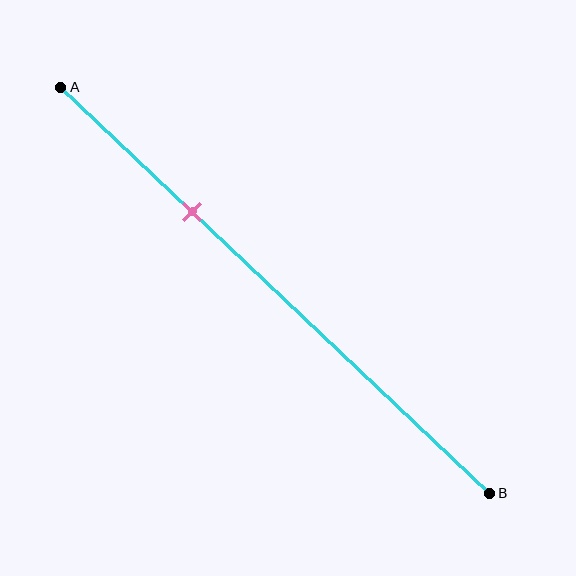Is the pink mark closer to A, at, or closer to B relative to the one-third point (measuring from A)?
The pink mark is approximately at the one-third point of segment AB.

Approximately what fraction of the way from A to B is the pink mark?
The pink mark is approximately 30% of the way from A to B.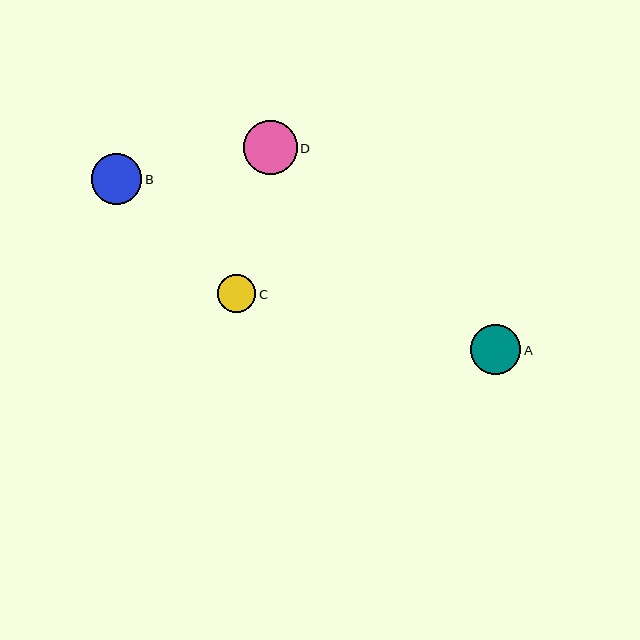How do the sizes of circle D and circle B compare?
Circle D and circle B are approximately the same size.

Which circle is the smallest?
Circle C is the smallest with a size of approximately 38 pixels.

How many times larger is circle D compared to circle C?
Circle D is approximately 1.4 times the size of circle C.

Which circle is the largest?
Circle D is the largest with a size of approximately 54 pixels.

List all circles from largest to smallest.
From largest to smallest: D, B, A, C.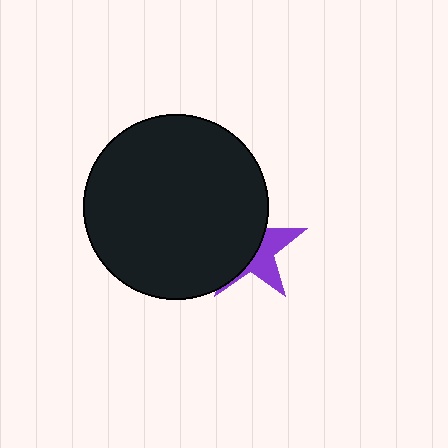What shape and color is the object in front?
The object in front is a black circle.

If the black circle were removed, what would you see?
You would see the complete purple star.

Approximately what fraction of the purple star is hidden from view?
Roughly 61% of the purple star is hidden behind the black circle.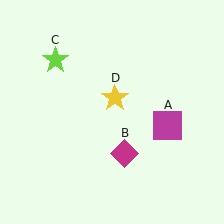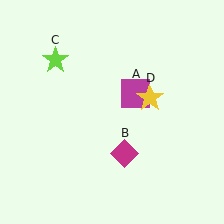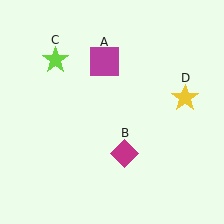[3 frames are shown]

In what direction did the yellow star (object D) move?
The yellow star (object D) moved right.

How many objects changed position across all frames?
2 objects changed position: magenta square (object A), yellow star (object D).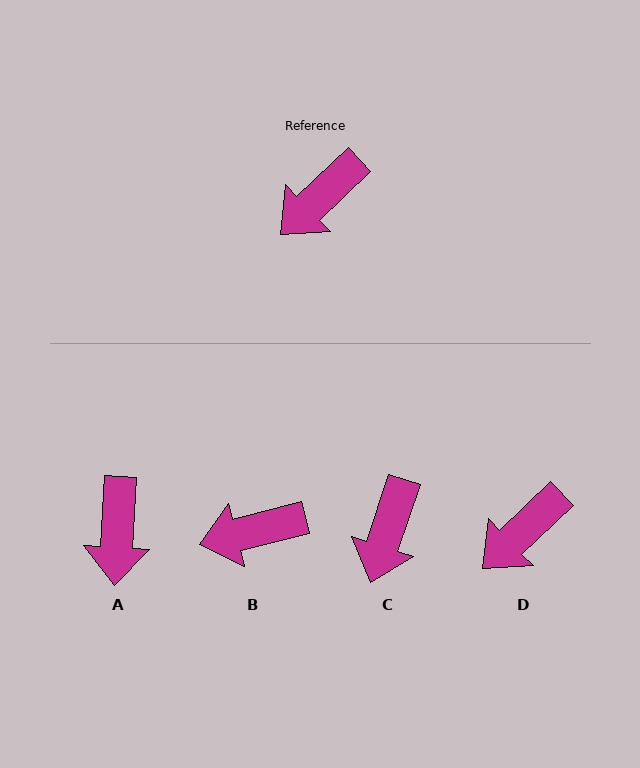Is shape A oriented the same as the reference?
No, it is off by about 44 degrees.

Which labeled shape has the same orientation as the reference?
D.